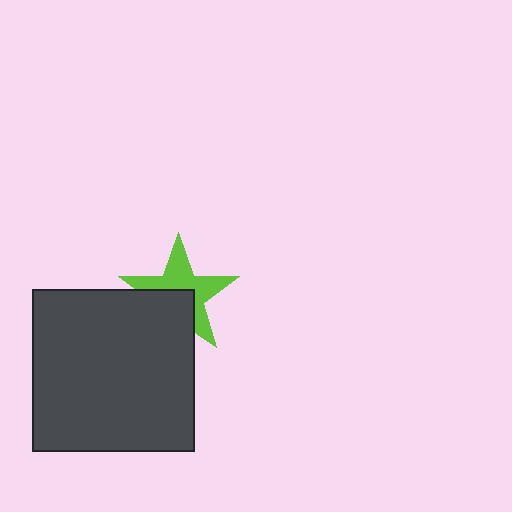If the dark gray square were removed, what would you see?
You would see the complete lime star.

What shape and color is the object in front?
The object in front is a dark gray square.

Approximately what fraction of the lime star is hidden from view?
Roughly 41% of the lime star is hidden behind the dark gray square.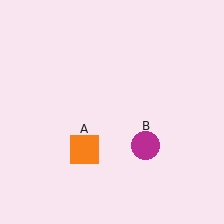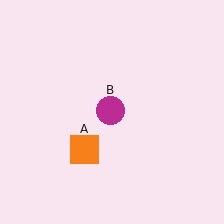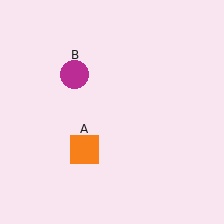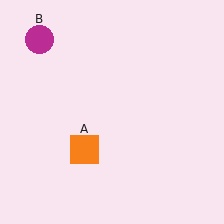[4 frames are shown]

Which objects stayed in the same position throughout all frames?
Orange square (object A) remained stationary.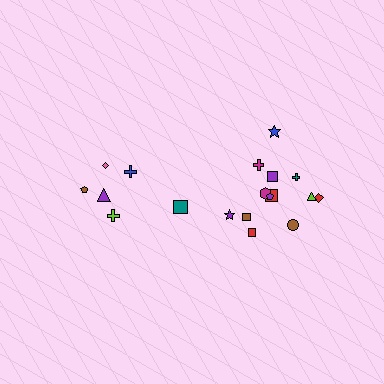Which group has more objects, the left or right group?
The right group.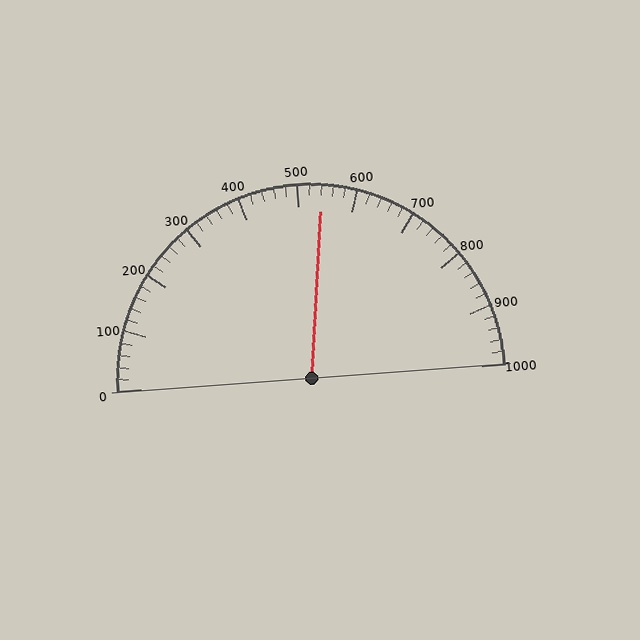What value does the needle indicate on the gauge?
The needle indicates approximately 540.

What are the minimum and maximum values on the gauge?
The gauge ranges from 0 to 1000.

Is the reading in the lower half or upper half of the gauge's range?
The reading is in the upper half of the range (0 to 1000).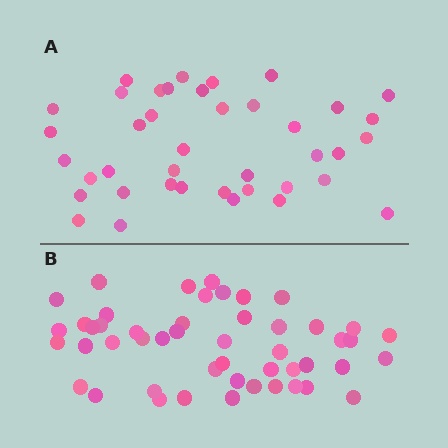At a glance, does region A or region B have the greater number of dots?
Region B (the bottom region) has more dots.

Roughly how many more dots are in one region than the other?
Region B has roughly 8 or so more dots than region A.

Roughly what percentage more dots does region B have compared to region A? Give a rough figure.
About 20% more.